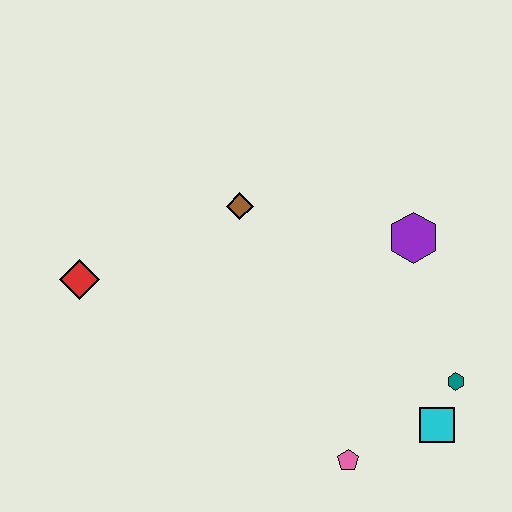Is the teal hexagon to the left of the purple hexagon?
No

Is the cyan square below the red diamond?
Yes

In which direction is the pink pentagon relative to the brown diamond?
The pink pentagon is below the brown diamond.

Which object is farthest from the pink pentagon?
The red diamond is farthest from the pink pentagon.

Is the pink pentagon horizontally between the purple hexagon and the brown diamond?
Yes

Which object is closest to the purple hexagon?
The teal hexagon is closest to the purple hexagon.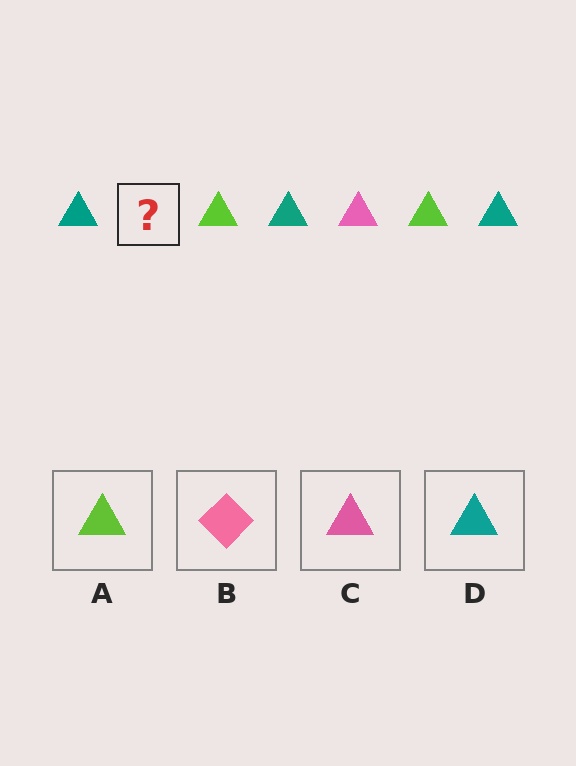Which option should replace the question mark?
Option C.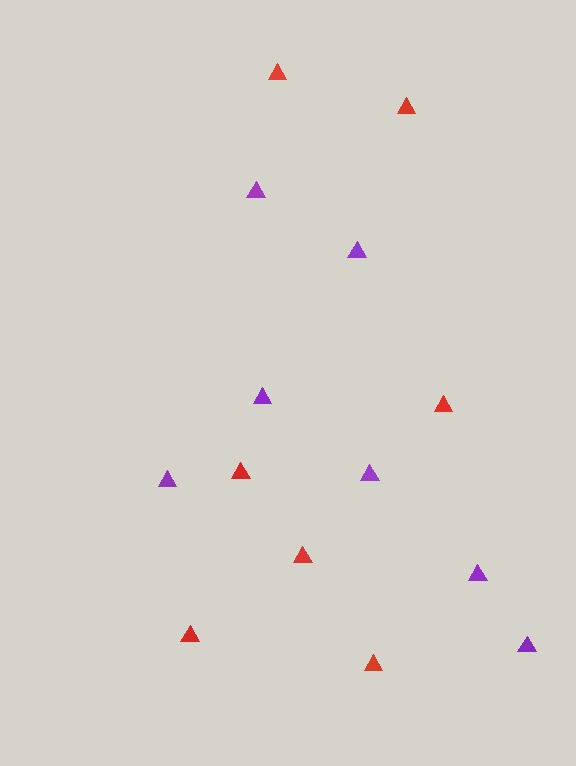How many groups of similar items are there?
There are 2 groups: one group of purple triangles (7) and one group of red triangles (7).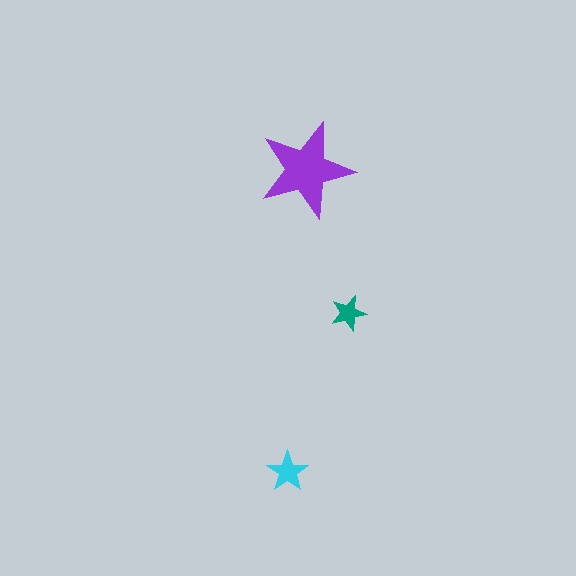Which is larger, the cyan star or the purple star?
The purple one.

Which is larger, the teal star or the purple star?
The purple one.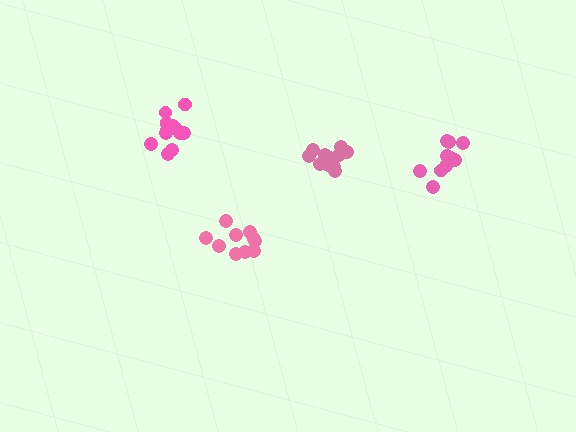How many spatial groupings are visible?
There are 4 spatial groupings.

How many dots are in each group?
Group 1: 10 dots, Group 2: 12 dots, Group 3: 10 dots, Group 4: 11 dots (43 total).